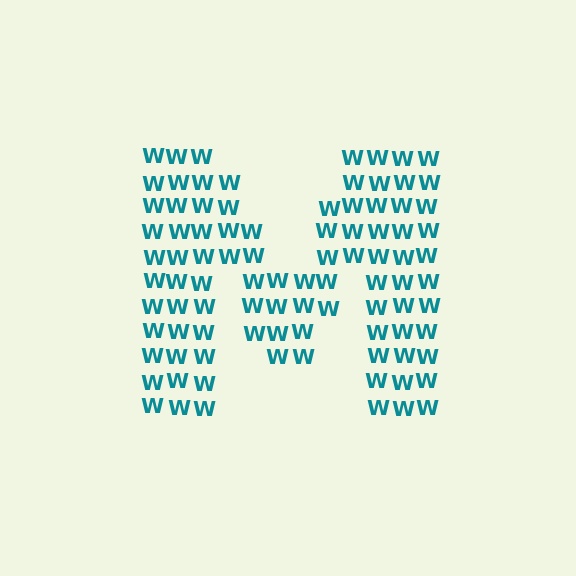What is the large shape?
The large shape is the letter M.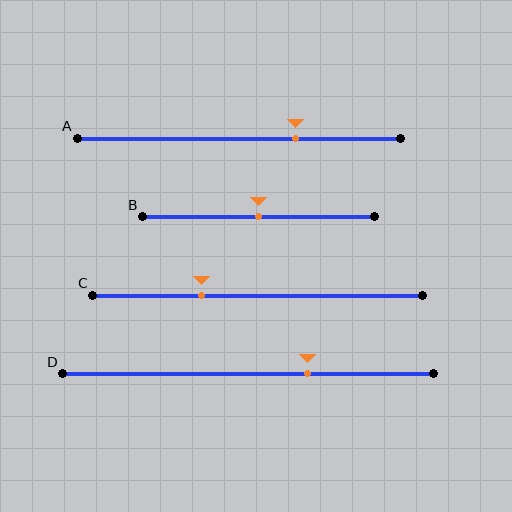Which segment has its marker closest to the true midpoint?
Segment B has its marker closest to the true midpoint.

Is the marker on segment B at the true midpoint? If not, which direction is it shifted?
Yes, the marker on segment B is at the true midpoint.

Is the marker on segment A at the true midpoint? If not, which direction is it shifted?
No, the marker on segment A is shifted to the right by about 17% of the segment length.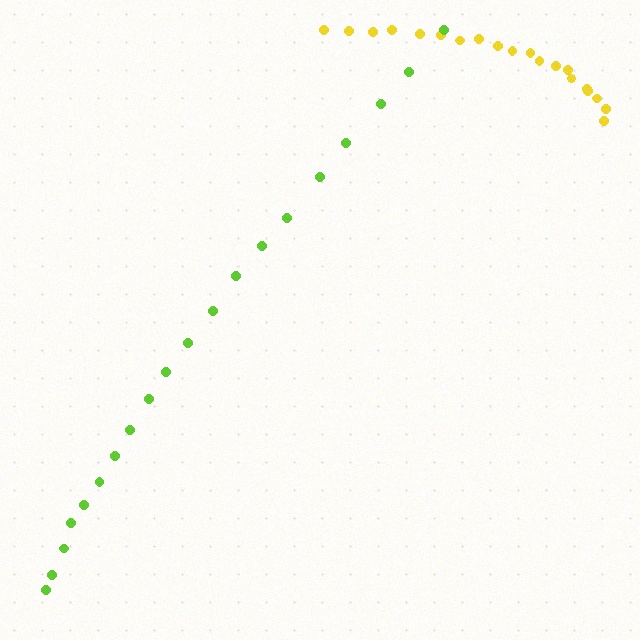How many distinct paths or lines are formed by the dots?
There are 2 distinct paths.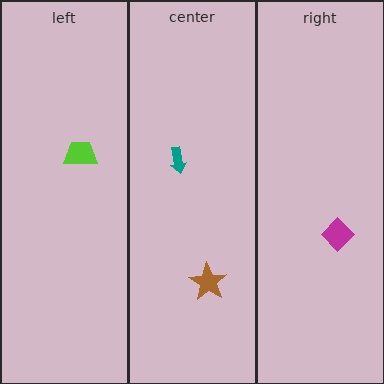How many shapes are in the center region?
2.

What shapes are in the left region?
The lime trapezoid.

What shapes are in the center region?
The brown star, the teal arrow.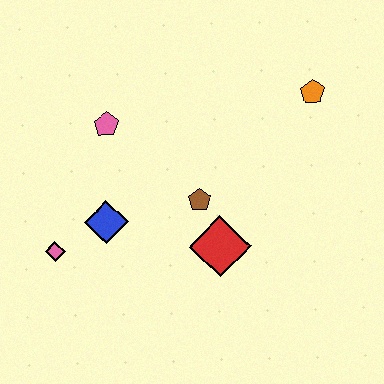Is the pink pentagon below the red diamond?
No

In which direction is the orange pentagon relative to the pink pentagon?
The orange pentagon is to the right of the pink pentagon.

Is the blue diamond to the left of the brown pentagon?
Yes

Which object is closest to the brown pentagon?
The red diamond is closest to the brown pentagon.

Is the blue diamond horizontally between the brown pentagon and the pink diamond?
Yes